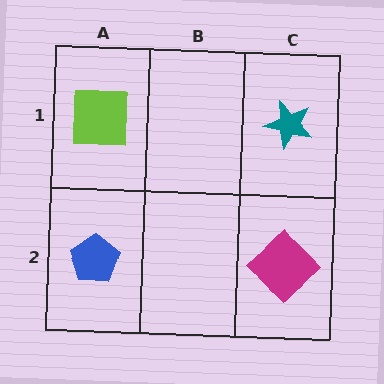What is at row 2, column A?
A blue pentagon.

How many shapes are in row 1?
2 shapes.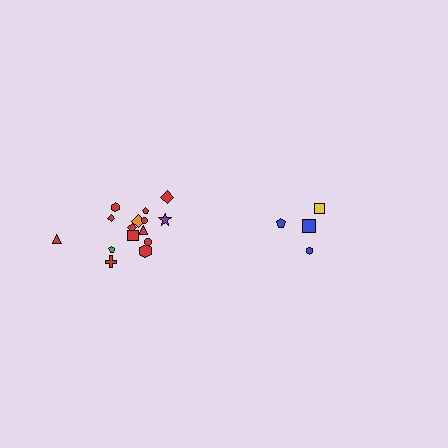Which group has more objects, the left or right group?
The left group.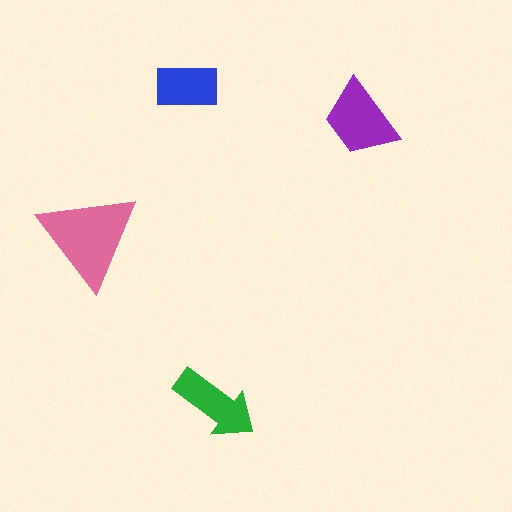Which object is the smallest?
The blue rectangle.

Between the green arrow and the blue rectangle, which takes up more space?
The green arrow.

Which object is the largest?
The pink triangle.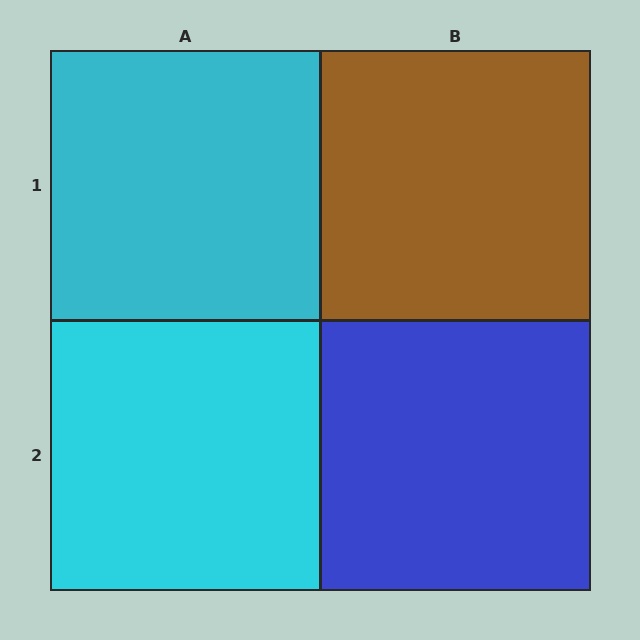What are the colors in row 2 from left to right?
Cyan, blue.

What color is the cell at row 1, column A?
Cyan.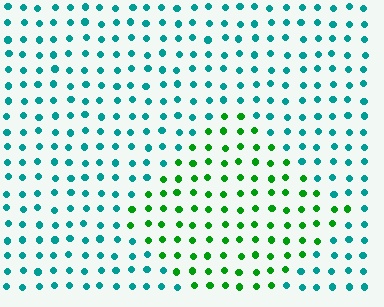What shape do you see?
I see a diamond.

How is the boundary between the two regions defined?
The boundary is defined purely by a slight shift in hue (about 52 degrees). Spacing, size, and orientation are identical on both sides.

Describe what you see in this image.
The image is filled with small teal elements in a uniform arrangement. A diamond-shaped region is visible where the elements are tinted to a slightly different hue, forming a subtle color boundary.